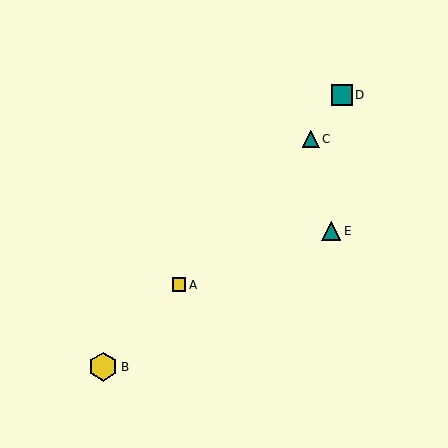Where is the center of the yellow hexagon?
The center of the yellow hexagon is at (103, 367).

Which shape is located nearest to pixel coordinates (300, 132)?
The teal triangle (labeled C) at (311, 139) is nearest to that location.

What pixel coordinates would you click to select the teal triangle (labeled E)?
Click at (331, 231) to select the teal triangle E.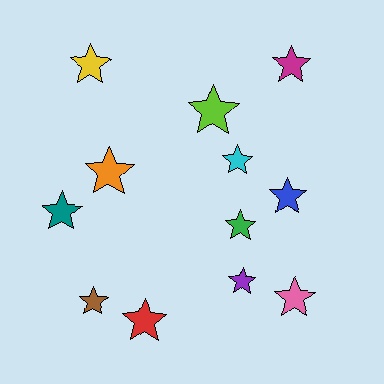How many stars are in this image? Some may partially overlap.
There are 12 stars.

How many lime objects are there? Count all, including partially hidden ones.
There is 1 lime object.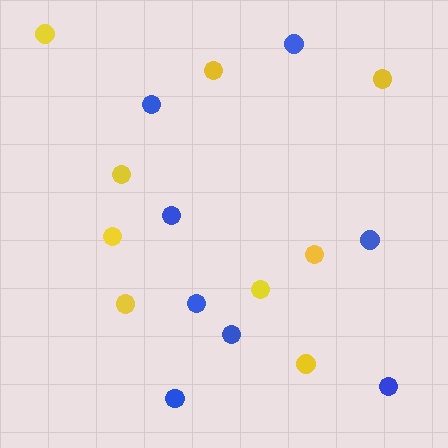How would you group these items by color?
There are 2 groups: one group of blue circles (8) and one group of yellow circles (9).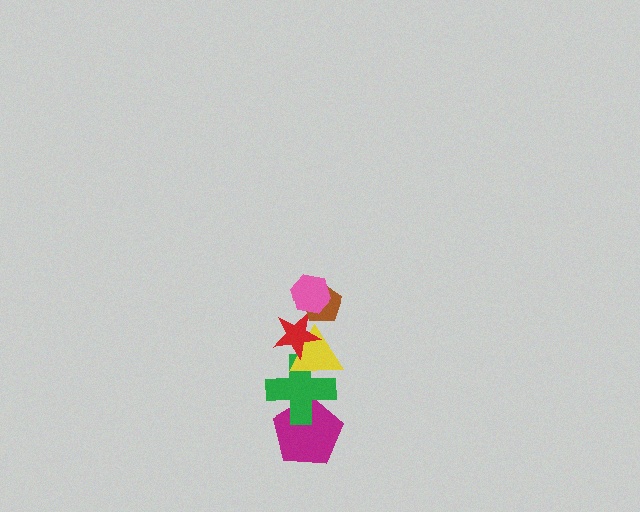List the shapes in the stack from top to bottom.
From top to bottom: the pink hexagon, the brown pentagon, the red star, the yellow triangle, the green cross, the magenta pentagon.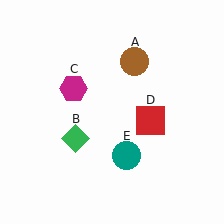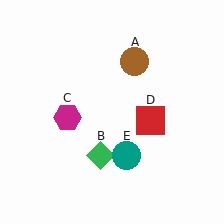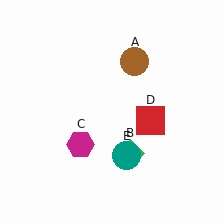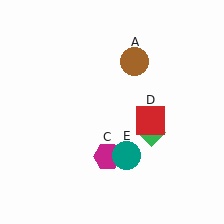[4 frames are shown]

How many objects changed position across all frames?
2 objects changed position: green diamond (object B), magenta hexagon (object C).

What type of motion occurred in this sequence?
The green diamond (object B), magenta hexagon (object C) rotated counterclockwise around the center of the scene.